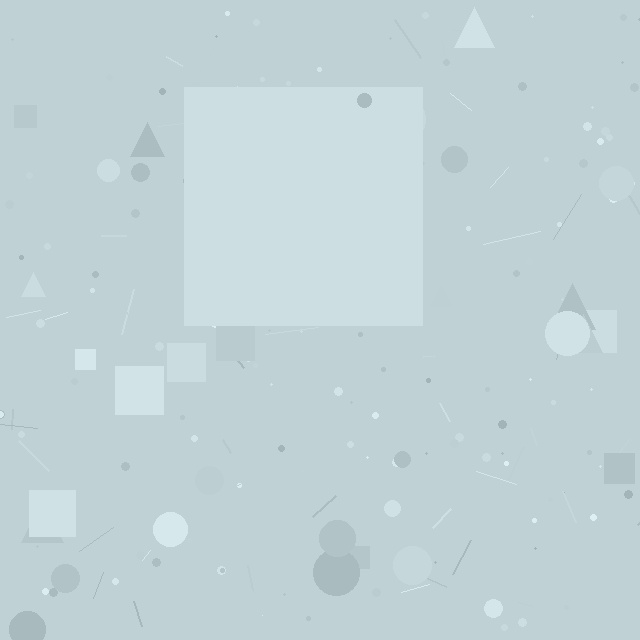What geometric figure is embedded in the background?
A square is embedded in the background.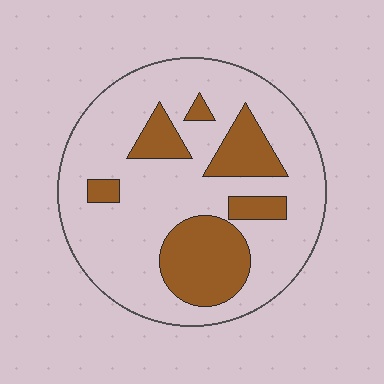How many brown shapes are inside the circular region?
6.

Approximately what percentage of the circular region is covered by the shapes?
Approximately 25%.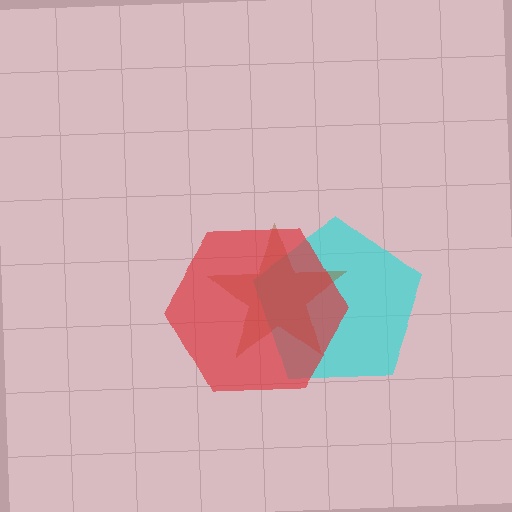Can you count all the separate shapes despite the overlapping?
Yes, there are 3 separate shapes.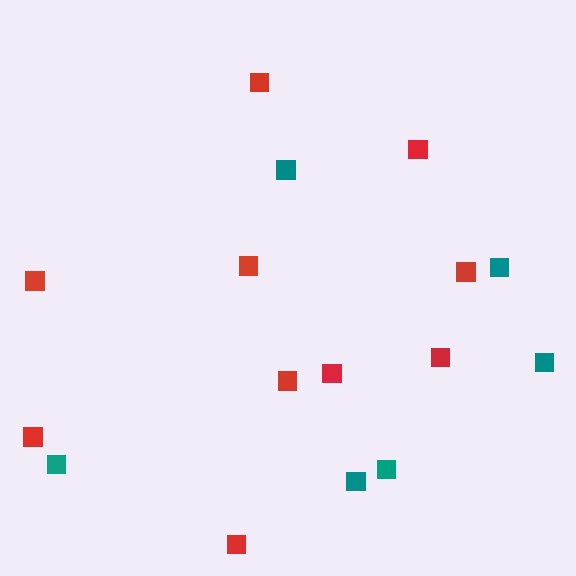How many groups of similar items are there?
There are 2 groups: one group of red squares (10) and one group of teal squares (6).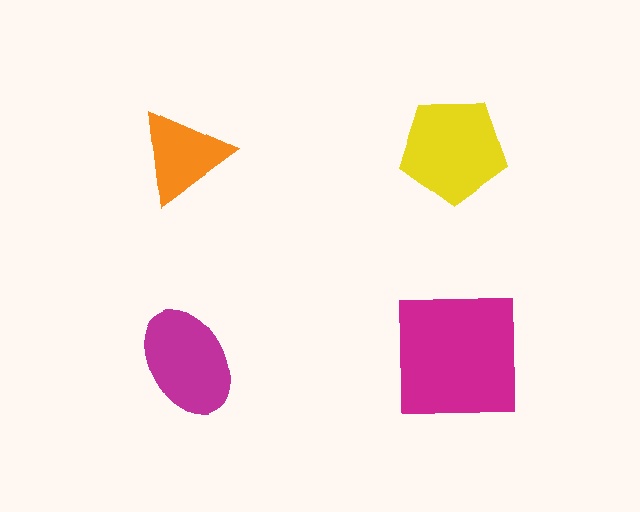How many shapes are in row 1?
2 shapes.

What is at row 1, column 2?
A yellow pentagon.